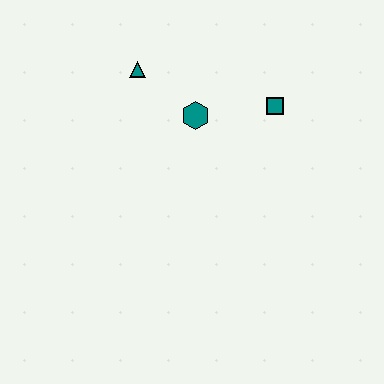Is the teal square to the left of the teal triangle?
No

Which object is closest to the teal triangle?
The teal hexagon is closest to the teal triangle.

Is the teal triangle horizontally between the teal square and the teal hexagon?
No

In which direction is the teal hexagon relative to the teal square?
The teal hexagon is to the left of the teal square.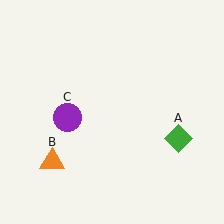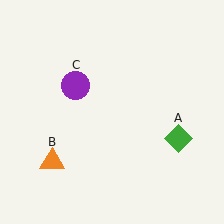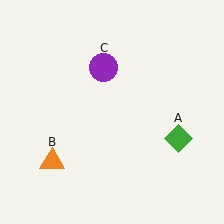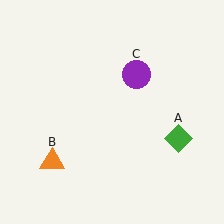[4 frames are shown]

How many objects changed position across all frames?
1 object changed position: purple circle (object C).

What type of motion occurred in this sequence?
The purple circle (object C) rotated clockwise around the center of the scene.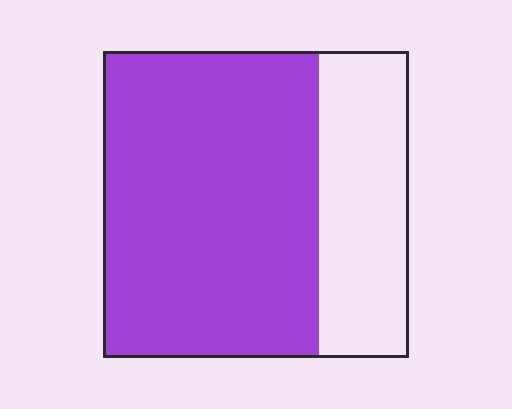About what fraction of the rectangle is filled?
About two thirds (2/3).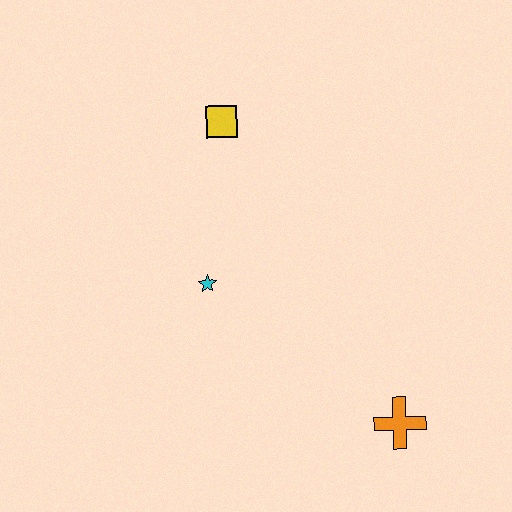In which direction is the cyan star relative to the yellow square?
The cyan star is below the yellow square.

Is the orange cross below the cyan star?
Yes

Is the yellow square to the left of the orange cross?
Yes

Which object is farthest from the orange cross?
The yellow square is farthest from the orange cross.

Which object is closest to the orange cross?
The cyan star is closest to the orange cross.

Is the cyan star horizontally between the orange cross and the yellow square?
No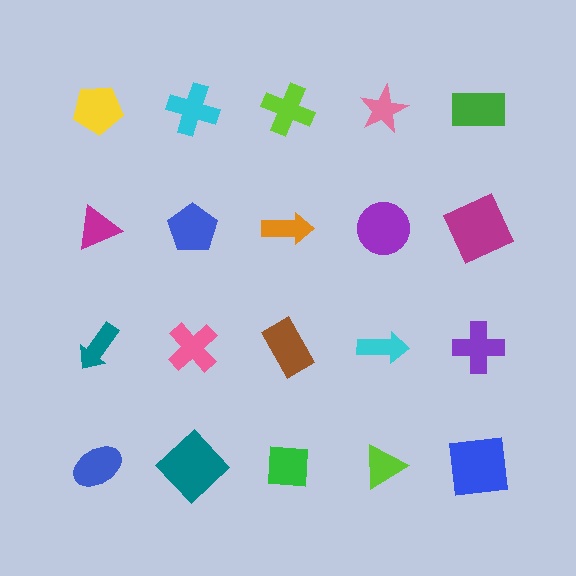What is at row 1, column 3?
A lime cross.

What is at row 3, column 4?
A cyan arrow.